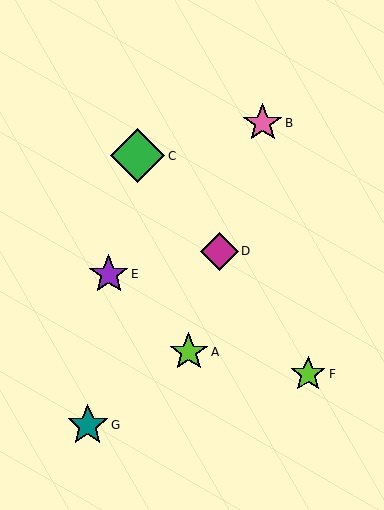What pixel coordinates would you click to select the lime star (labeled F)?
Click at (308, 374) to select the lime star F.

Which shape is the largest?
The green diamond (labeled C) is the largest.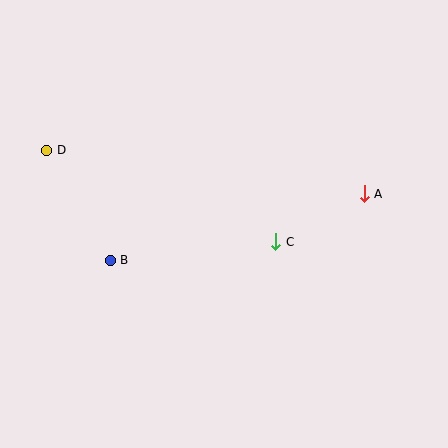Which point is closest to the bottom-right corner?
Point A is closest to the bottom-right corner.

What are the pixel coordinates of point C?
Point C is at (276, 242).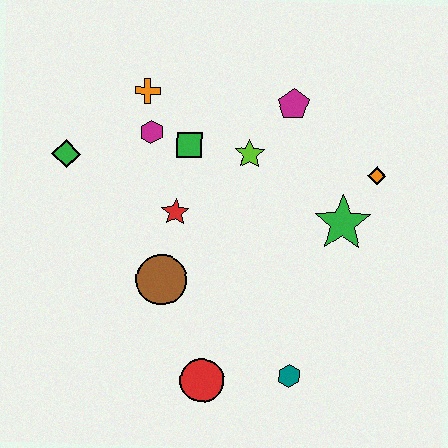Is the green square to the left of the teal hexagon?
Yes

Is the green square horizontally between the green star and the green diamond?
Yes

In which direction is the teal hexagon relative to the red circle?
The teal hexagon is to the right of the red circle.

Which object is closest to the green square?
The magenta hexagon is closest to the green square.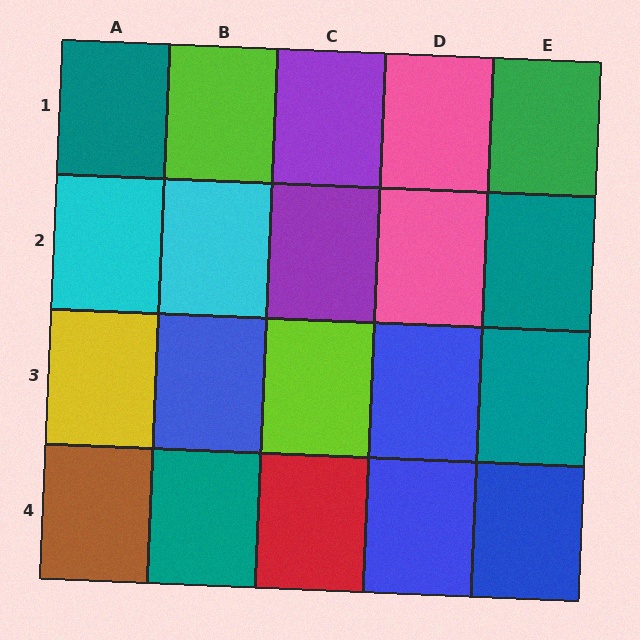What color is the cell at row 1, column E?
Green.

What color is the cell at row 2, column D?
Pink.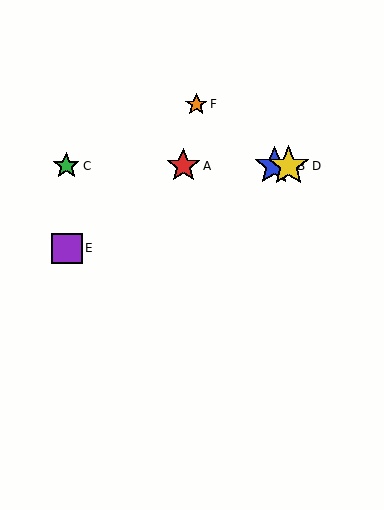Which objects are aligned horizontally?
Objects A, B, C, D are aligned horizontally.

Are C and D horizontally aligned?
Yes, both are at y≈166.